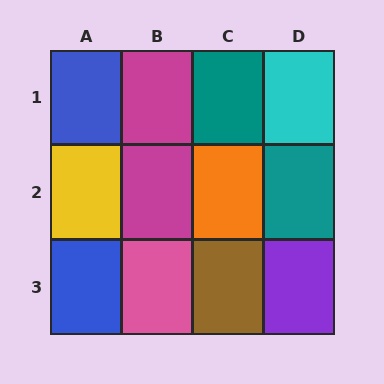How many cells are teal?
2 cells are teal.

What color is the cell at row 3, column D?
Purple.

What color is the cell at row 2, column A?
Yellow.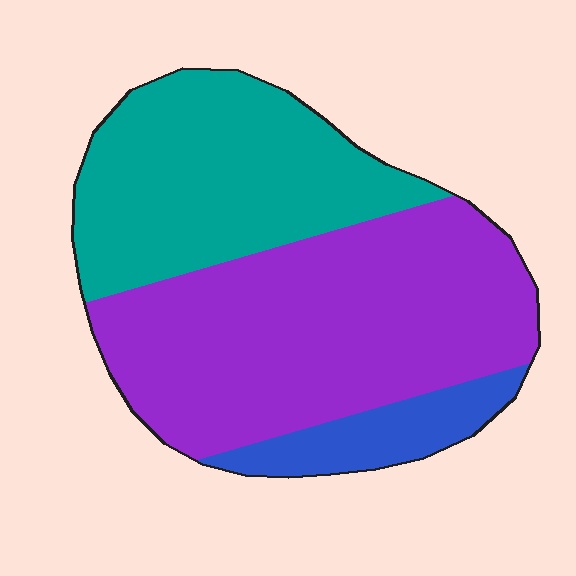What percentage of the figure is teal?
Teal takes up about three eighths (3/8) of the figure.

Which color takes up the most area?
Purple, at roughly 55%.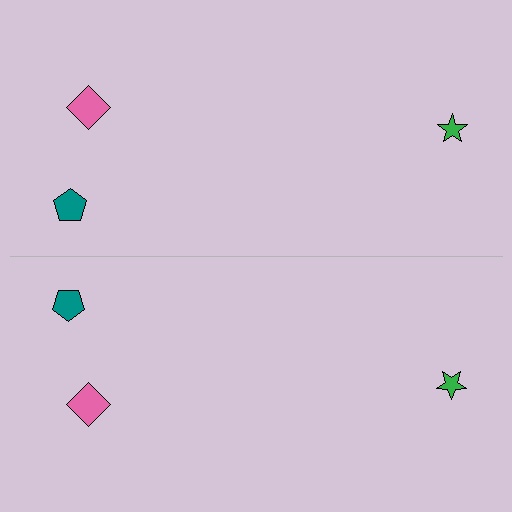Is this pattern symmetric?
Yes, this pattern has bilateral (reflection) symmetry.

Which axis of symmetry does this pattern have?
The pattern has a horizontal axis of symmetry running through the center of the image.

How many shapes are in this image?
There are 6 shapes in this image.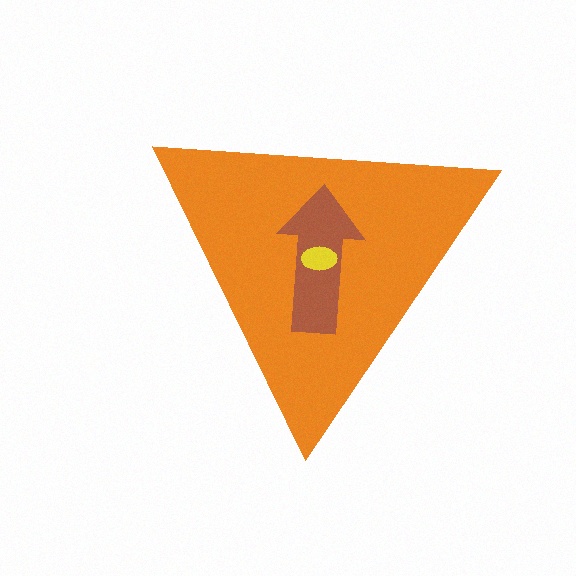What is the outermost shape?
The orange triangle.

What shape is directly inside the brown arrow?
The yellow ellipse.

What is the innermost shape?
The yellow ellipse.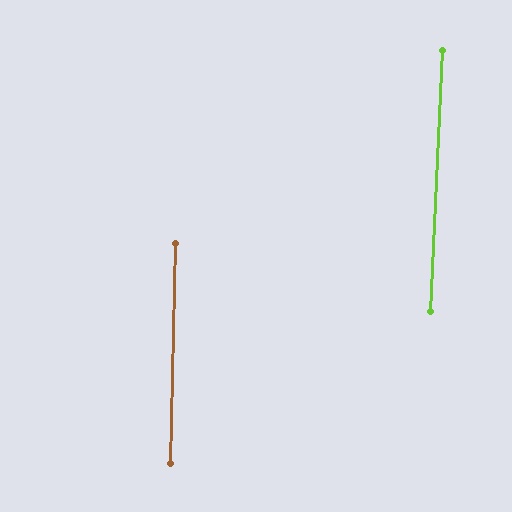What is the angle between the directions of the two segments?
Approximately 1 degree.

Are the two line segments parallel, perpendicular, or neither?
Parallel — their directions differ by only 1.1°.